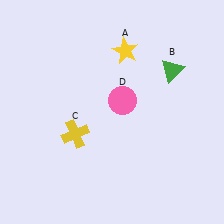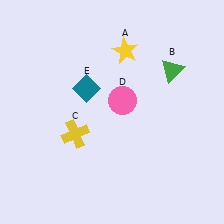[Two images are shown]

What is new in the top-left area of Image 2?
A teal diamond (E) was added in the top-left area of Image 2.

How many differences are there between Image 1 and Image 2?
There is 1 difference between the two images.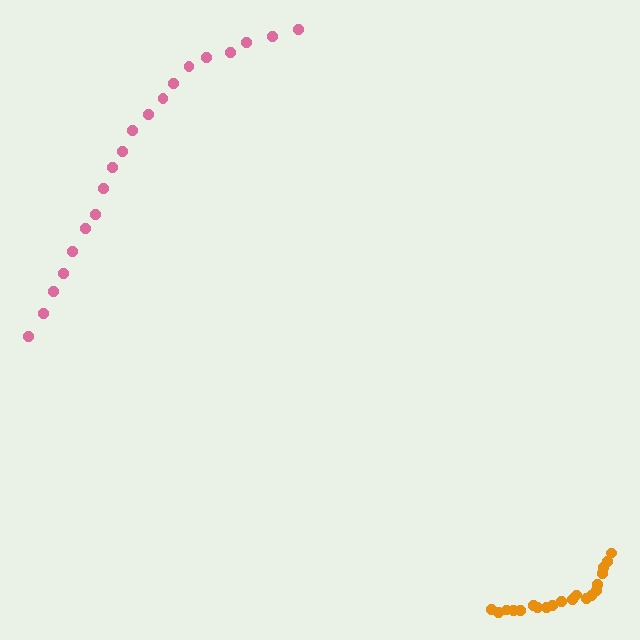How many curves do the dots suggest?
There are 2 distinct paths.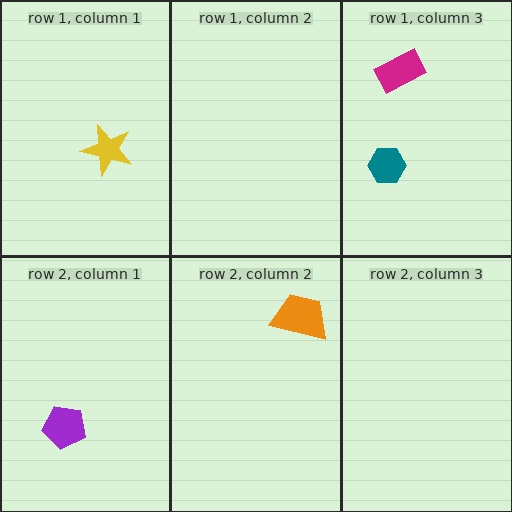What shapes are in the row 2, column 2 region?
The orange trapezoid.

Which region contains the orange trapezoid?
The row 2, column 2 region.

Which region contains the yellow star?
The row 1, column 1 region.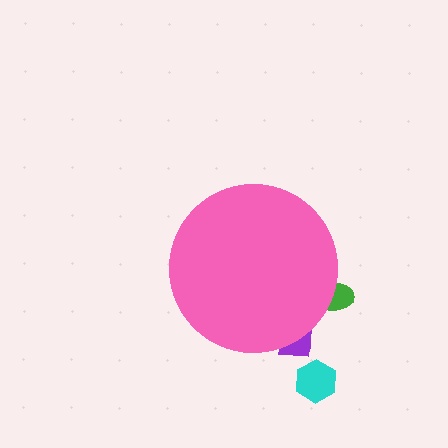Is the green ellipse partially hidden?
Yes, the green ellipse is partially hidden behind the pink circle.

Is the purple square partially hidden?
Yes, the purple square is partially hidden behind the pink circle.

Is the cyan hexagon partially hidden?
No, the cyan hexagon is fully visible.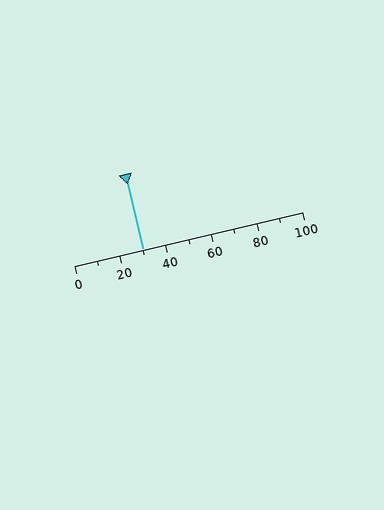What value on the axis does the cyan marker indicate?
The marker indicates approximately 30.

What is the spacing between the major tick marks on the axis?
The major ticks are spaced 20 apart.